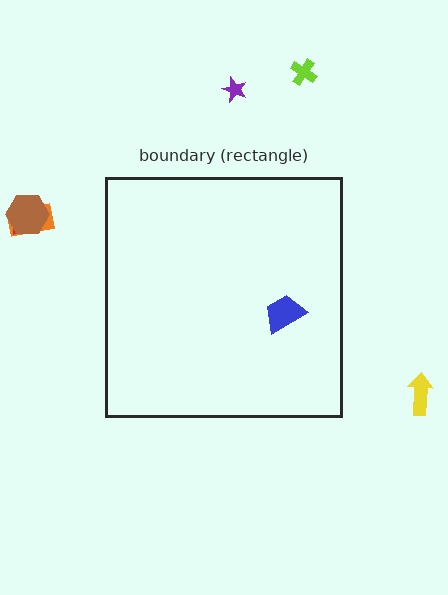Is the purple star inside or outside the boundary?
Outside.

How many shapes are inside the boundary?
1 inside, 6 outside.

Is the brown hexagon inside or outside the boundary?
Outside.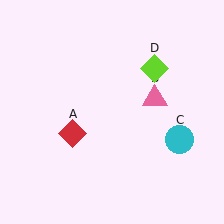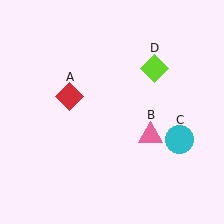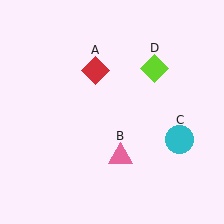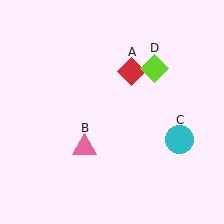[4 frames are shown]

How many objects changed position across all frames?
2 objects changed position: red diamond (object A), pink triangle (object B).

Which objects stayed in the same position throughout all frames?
Cyan circle (object C) and lime diamond (object D) remained stationary.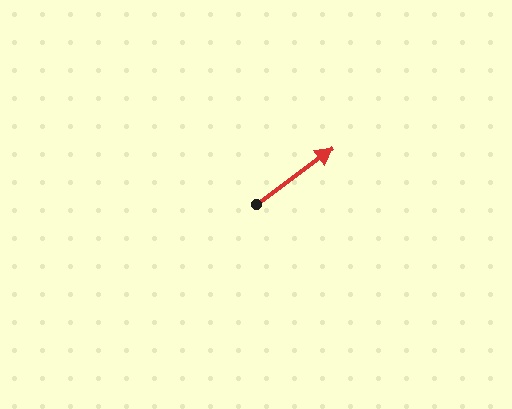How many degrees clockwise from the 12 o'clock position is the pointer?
Approximately 54 degrees.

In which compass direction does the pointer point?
Northeast.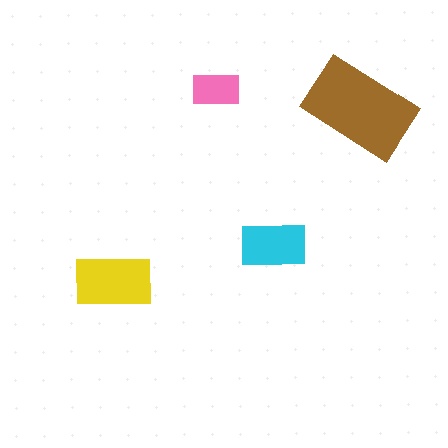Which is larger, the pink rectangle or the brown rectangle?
The brown one.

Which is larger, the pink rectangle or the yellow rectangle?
The yellow one.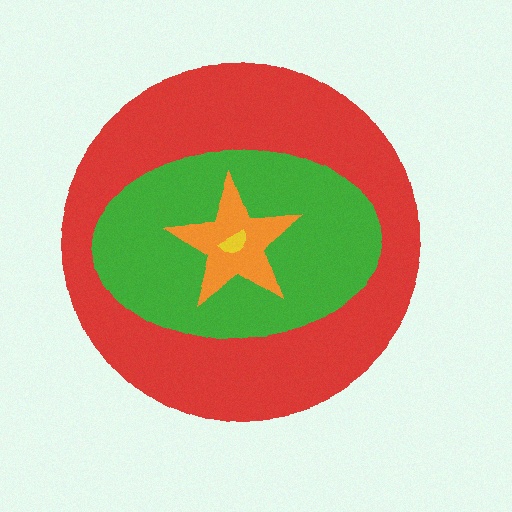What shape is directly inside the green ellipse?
The orange star.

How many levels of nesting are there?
4.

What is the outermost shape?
The red circle.